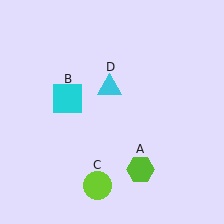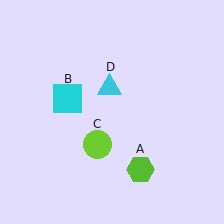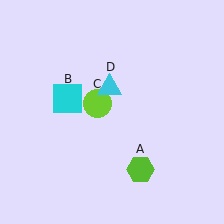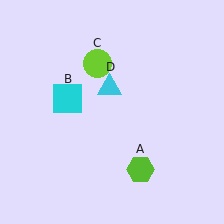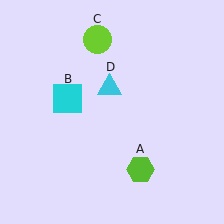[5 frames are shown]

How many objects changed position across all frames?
1 object changed position: lime circle (object C).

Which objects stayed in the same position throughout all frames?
Lime hexagon (object A) and cyan square (object B) and cyan triangle (object D) remained stationary.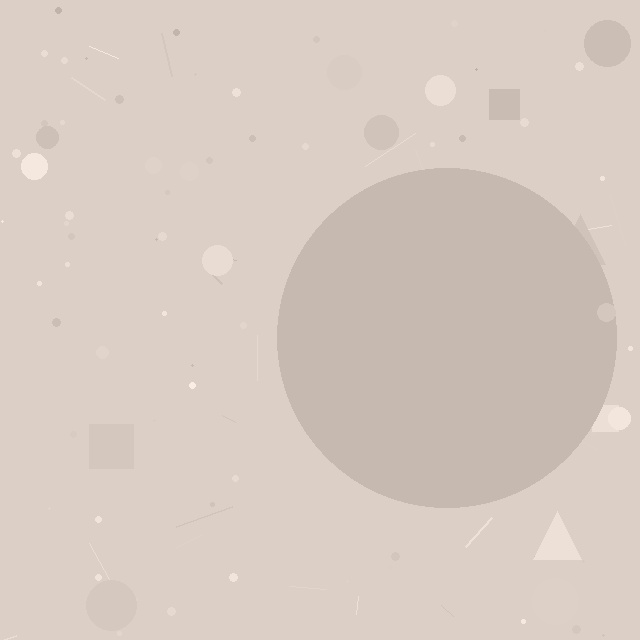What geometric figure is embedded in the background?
A circle is embedded in the background.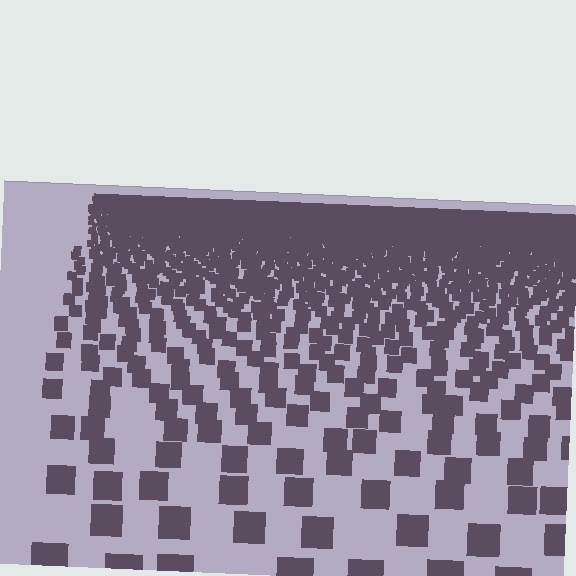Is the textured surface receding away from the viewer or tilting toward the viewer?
The surface is receding away from the viewer. Texture elements get smaller and denser toward the top.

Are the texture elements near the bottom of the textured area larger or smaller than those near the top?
Larger. Near the bottom, elements are closer to the viewer and appear at a bigger on-screen size.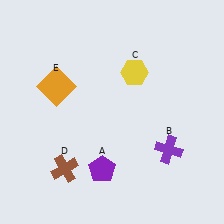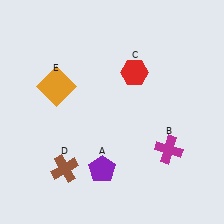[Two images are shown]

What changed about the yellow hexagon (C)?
In Image 1, C is yellow. In Image 2, it changed to red.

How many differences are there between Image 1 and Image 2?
There are 2 differences between the two images.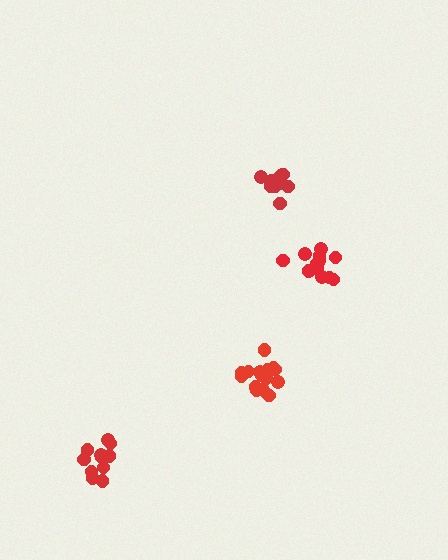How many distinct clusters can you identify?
There are 4 distinct clusters.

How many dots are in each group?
Group 1: 12 dots, Group 2: 16 dots, Group 3: 11 dots, Group 4: 14 dots (53 total).